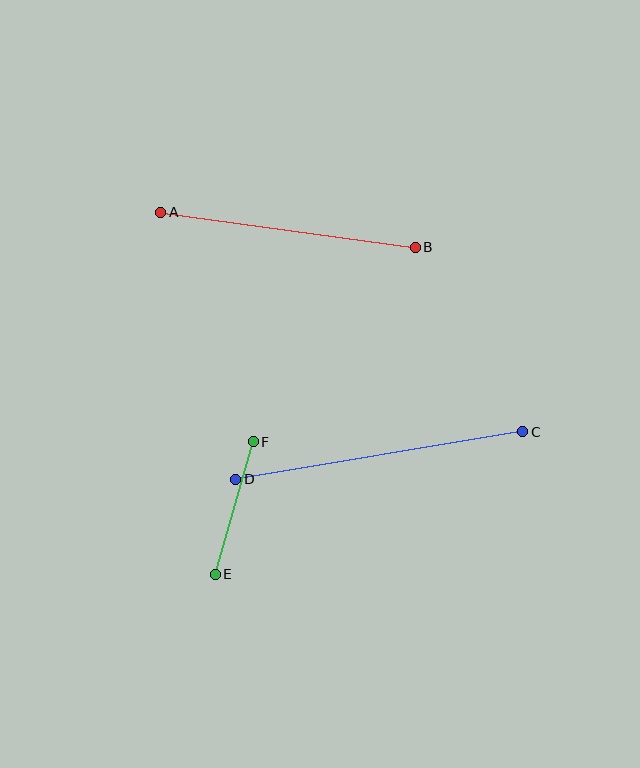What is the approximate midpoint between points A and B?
The midpoint is at approximately (288, 230) pixels.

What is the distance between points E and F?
The distance is approximately 138 pixels.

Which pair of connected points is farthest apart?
Points C and D are farthest apart.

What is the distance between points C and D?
The distance is approximately 291 pixels.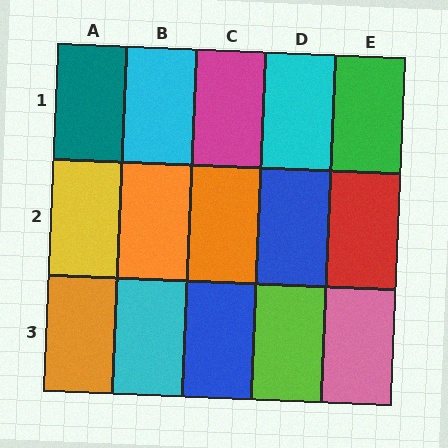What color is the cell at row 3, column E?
Pink.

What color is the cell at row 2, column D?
Blue.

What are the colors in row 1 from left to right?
Teal, cyan, magenta, cyan, green.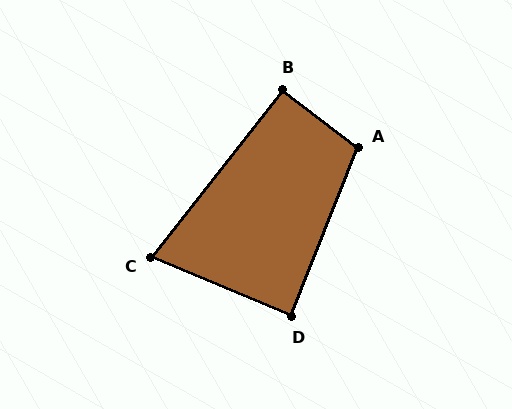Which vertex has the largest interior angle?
A, at approximately 105 degrees.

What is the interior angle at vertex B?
Approximately 91 degrees (approximately right).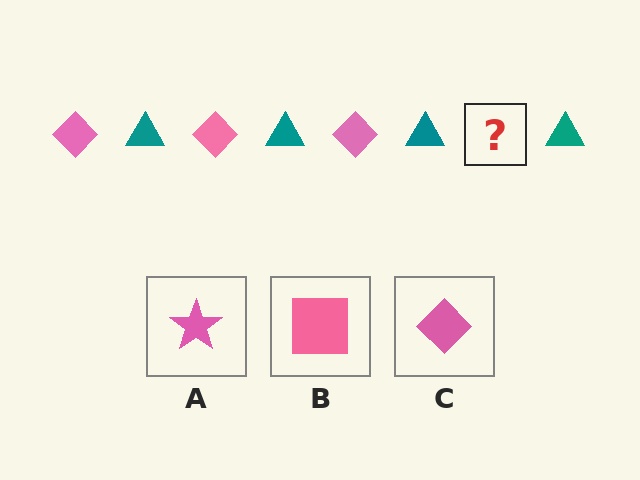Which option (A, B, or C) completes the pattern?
C.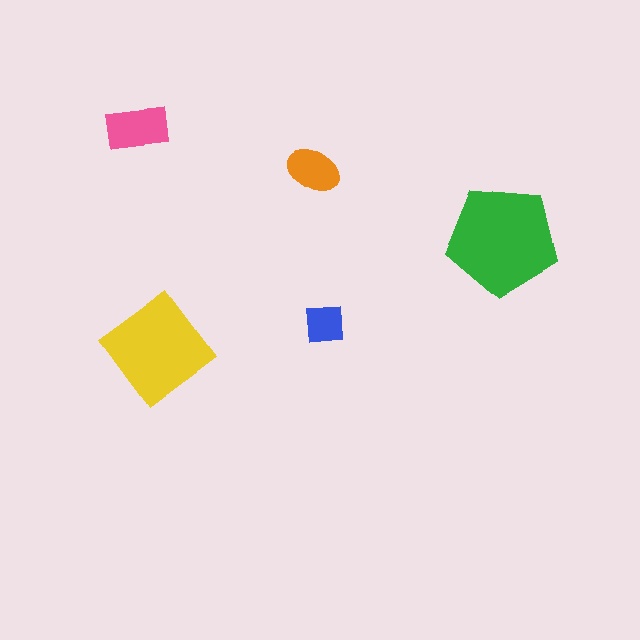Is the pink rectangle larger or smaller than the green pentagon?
Smaller.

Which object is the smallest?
The blue square.